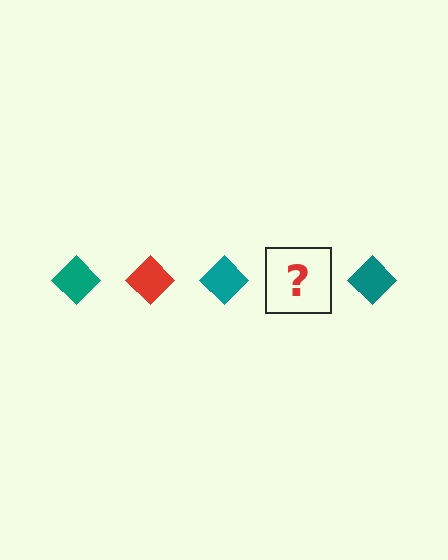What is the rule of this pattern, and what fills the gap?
The rule is that the pattern cycles through teal, red diamonds. The gap should be filled with a red diamond.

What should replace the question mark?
The question mark should be replaced with a red diamond.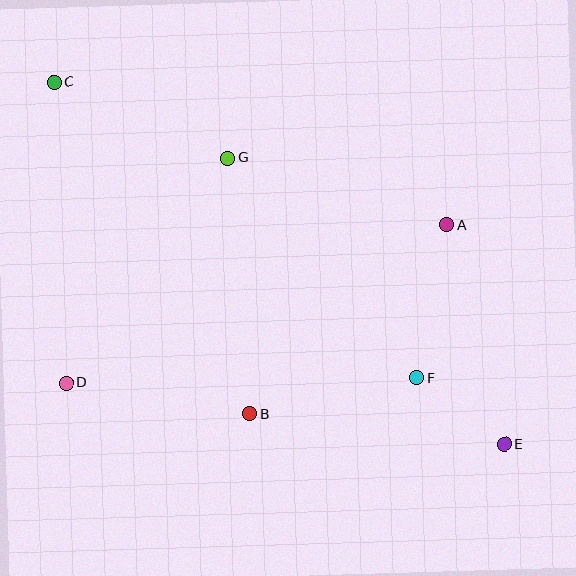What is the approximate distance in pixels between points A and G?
The distance between A and G is approximately 229 pixels.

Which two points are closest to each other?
Points E and F are closest to each other.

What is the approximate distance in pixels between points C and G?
The distance between C and G is approximately 189 pixels.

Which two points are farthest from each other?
Points C and E are farthest from each other.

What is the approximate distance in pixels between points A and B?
The distance between A and B is approximately 273 pixels.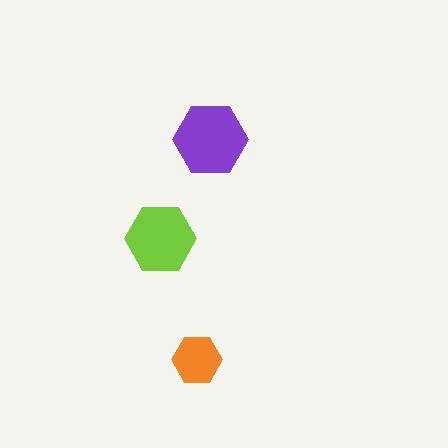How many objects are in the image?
There are 3 objects in the image.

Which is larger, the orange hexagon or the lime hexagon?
The lime one.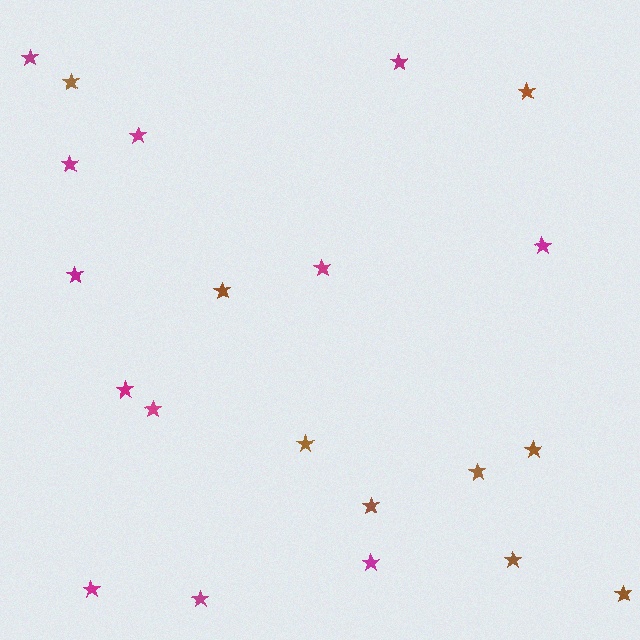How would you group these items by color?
There are 2 groups: one group of brown stars (9) and one group of magenta stars (12).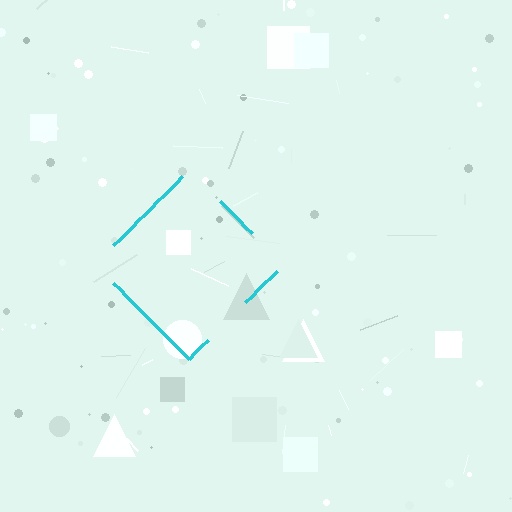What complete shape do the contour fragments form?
The contour fragments form a diamond.